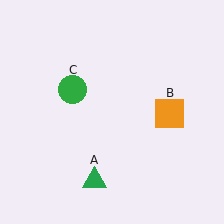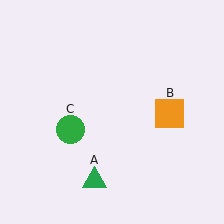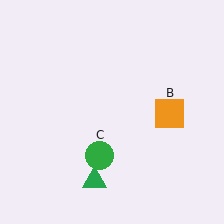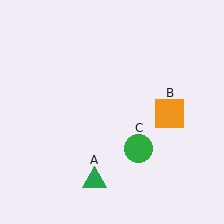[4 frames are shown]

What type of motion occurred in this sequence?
The green circle (object C) rotated counterclockwise around the center of the scene.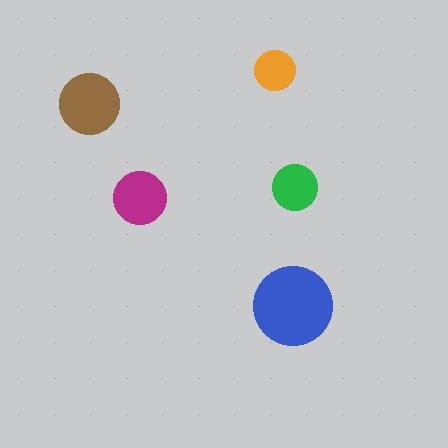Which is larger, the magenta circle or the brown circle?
The brown one.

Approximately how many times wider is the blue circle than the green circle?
About 1.5 times wider.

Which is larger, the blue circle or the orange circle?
The blue one.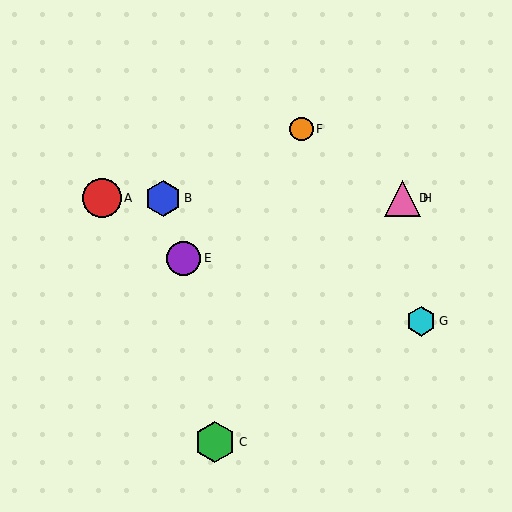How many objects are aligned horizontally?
4 objects (A, B, D, H) are aligned horizontally.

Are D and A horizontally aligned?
Yes, both are at y≈198.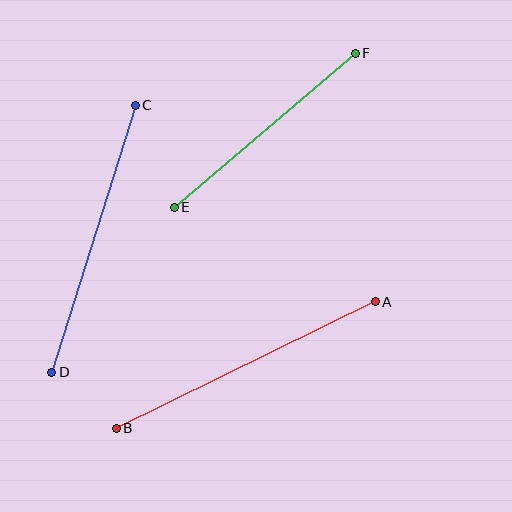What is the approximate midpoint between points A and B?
The midpoint is at approximately (246, 365) pixels.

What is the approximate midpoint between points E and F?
The midpoint is at approximately (265, 130) pixels.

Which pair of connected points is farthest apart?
Points A and B are farthest apart.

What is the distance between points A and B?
The distance is approximately 288 pixels.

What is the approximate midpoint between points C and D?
The midpoint is at approximately (94, 239) pixels.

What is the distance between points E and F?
The distance is approximately 238 pixels.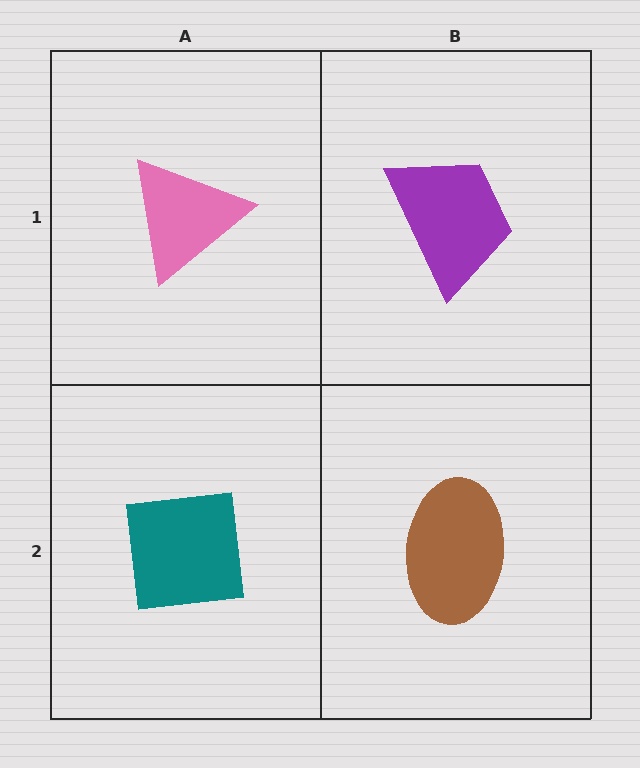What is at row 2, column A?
A teal square.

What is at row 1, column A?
A pink triangle.